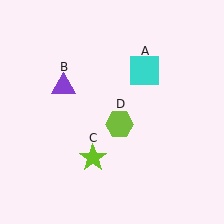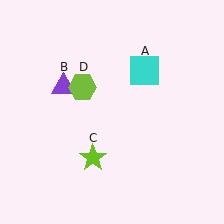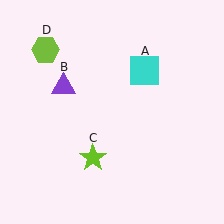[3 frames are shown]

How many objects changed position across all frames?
1 object changed position: lime hexagon (object D).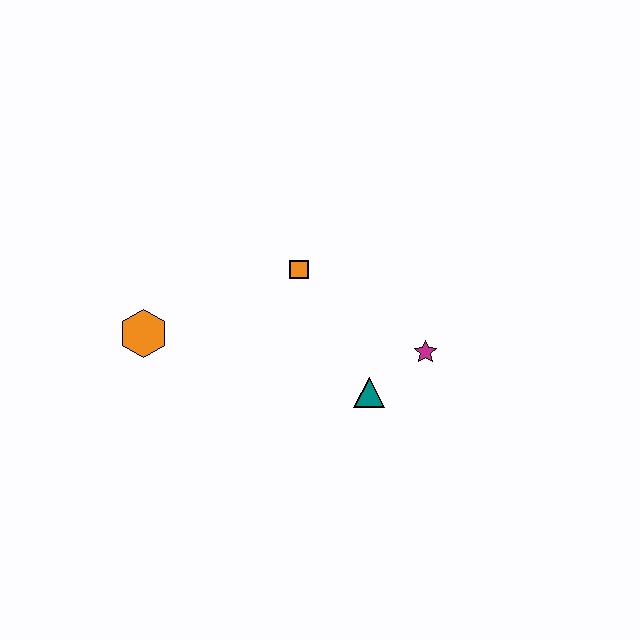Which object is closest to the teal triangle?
The magenta star is closest to the teal triangle.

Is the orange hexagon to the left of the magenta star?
Yes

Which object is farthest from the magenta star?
The orange hexagon is farthest from the magenta star.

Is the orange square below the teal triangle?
No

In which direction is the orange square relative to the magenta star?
The orange square is to the left of the magenta star.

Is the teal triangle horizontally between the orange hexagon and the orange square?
No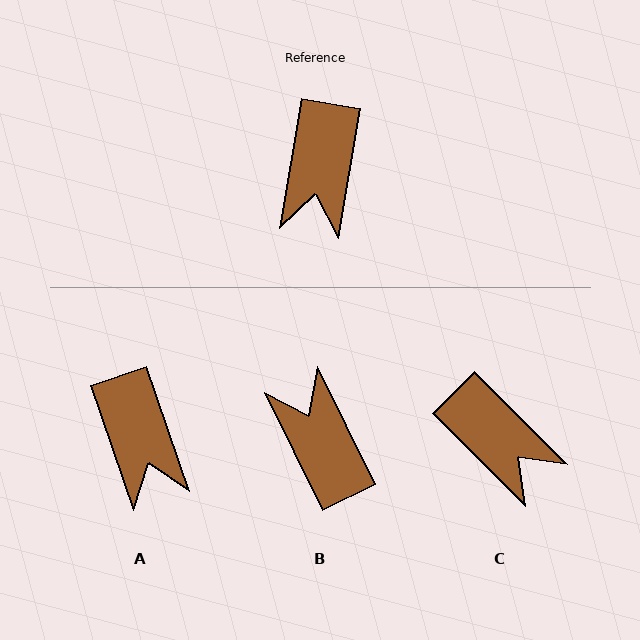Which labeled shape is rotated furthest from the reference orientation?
B, about 144 degrees away.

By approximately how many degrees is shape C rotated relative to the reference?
Approximately 54 degrees counter-clockwise.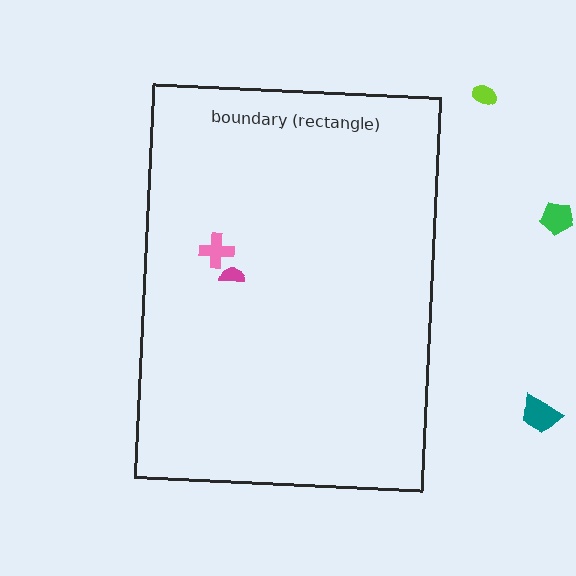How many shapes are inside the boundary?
2 inside, 3 outside.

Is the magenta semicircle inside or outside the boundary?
Inside.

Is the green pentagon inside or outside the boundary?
Outside.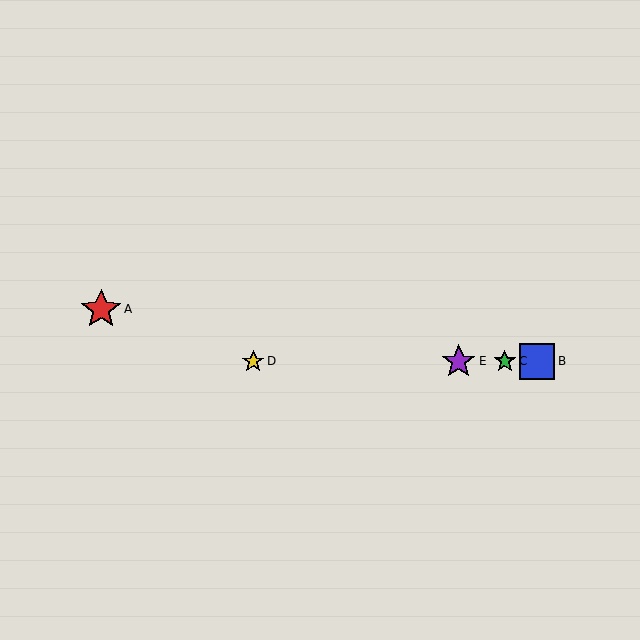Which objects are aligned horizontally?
Objects B, C, D, E are aligned horizontally.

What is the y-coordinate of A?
Object A is at y≈309.